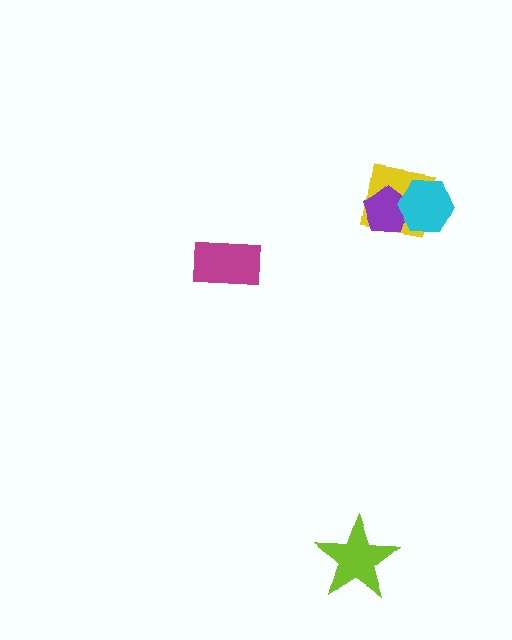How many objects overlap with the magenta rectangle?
0 objects overlap with the magenta rectangle.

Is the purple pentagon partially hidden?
Yes, it is partially covered by another shape.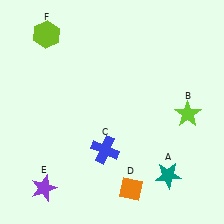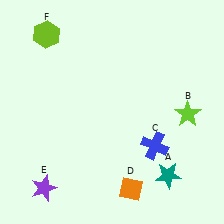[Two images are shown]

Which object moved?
The blue cross (C) moved right.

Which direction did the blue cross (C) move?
The blue cross (C) moved right.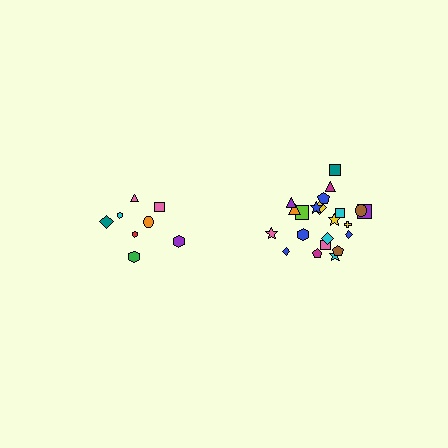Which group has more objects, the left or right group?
The right group.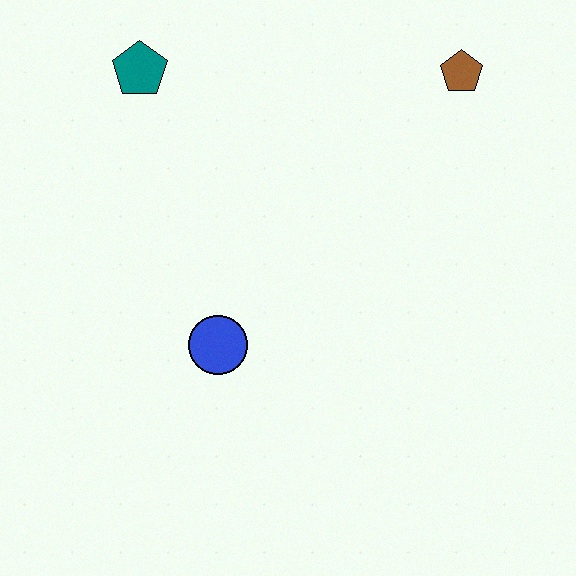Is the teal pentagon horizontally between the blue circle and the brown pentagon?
No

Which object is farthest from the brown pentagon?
The blue circle is farthest from the brown pentagon.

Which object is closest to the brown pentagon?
The teal pentagon is closest to the brown pentagon.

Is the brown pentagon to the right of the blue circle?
Yes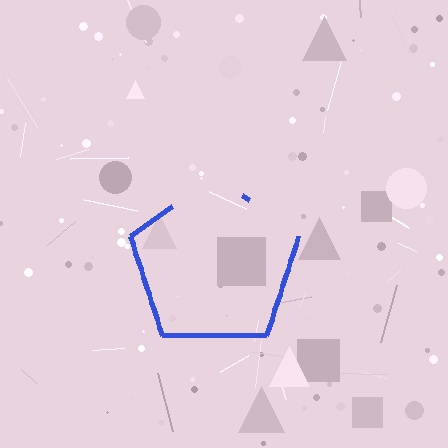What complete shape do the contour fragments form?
The contour fragments form a pentagon.